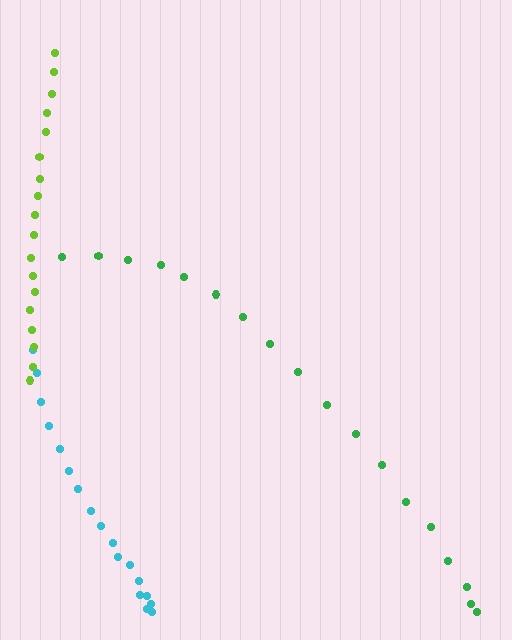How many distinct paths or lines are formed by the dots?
There are 3 distinct paths.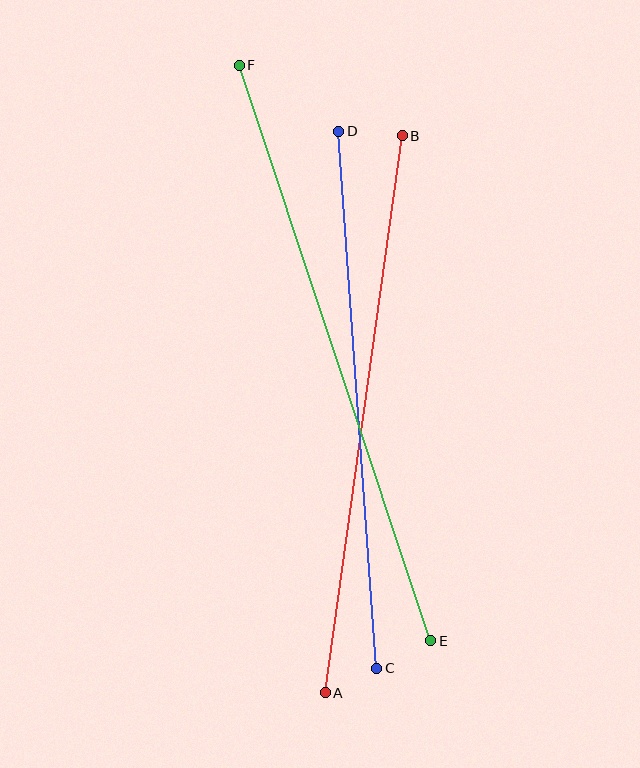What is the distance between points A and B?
The distance is approximately 562 pixels.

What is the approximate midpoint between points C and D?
The midpoint is at approximately (358, 400) pixels.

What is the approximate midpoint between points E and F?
The midpoint is at approximately (335, 353) pixels.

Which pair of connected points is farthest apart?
Points E and F are farthest apart.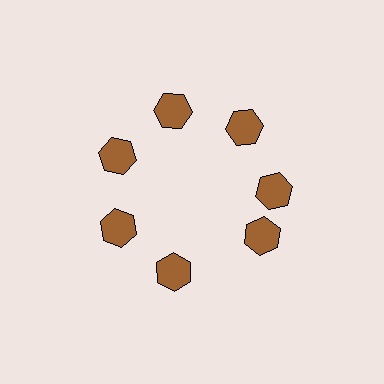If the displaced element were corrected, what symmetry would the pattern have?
It would have 7-fold rotational symmetry — the pattern would map onto itself every 51 degrees.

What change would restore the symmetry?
The symmetry would be restored by rotating it back into even spacing with its neighbors so that all 7 hexagons sit at equal angles and equal distance from the center.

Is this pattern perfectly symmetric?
No. The 7 brown hexagons are arranged in a ring, but one element near the 5 o'clock position is rotated out of alignment along the ring, breaking the 7-fold rotational symmetry.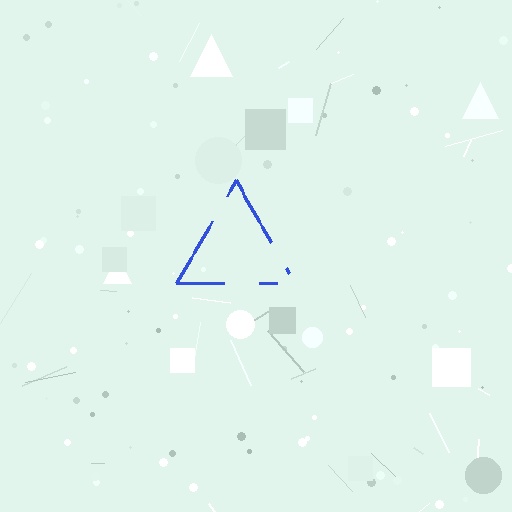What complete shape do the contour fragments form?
The contour fragments form a triangle.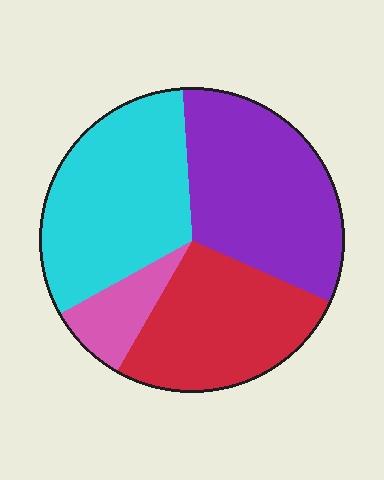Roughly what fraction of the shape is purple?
Purple covers about 35% of the shape.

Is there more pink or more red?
Red.